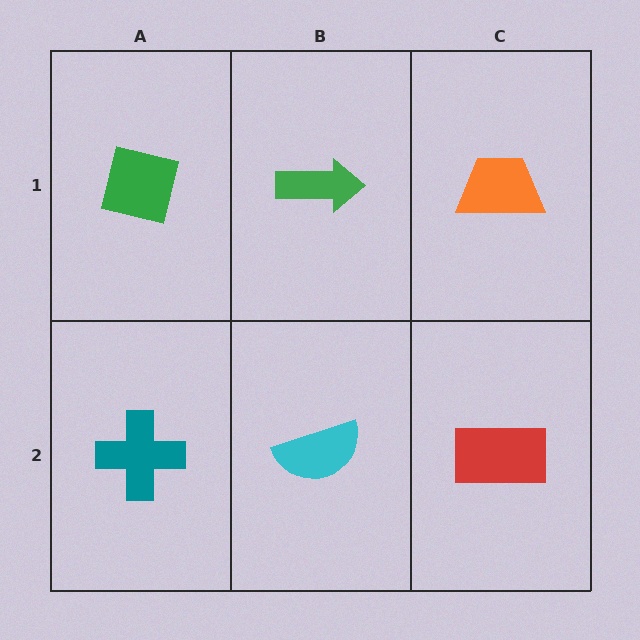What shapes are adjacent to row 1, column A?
A teal cross (row 2, column A), a green arrow (row 1, column B).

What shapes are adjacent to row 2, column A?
A green square (row 1, column A), a cyan semicircle (row 2, column B).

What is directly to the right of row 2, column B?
A red rectangle.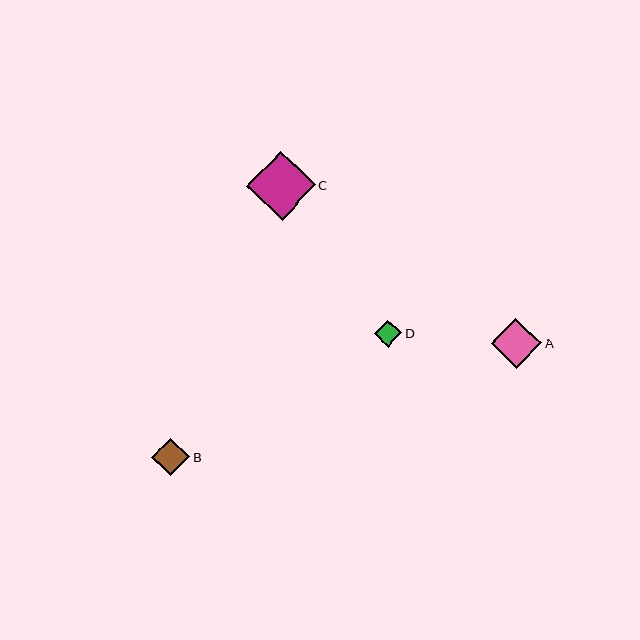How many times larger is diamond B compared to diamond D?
Diamond B is approximately 1.4 times the size of diamond D.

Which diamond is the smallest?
Diamond D is the smallest with a size of approximately 27 pixels.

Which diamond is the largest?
Diamond C is the largest with a size of approximately 69 pixels.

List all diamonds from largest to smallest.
From largest to smallest: C, A, B, D.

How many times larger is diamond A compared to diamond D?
Diamond A is approximately 1.8 times the size of diamond D.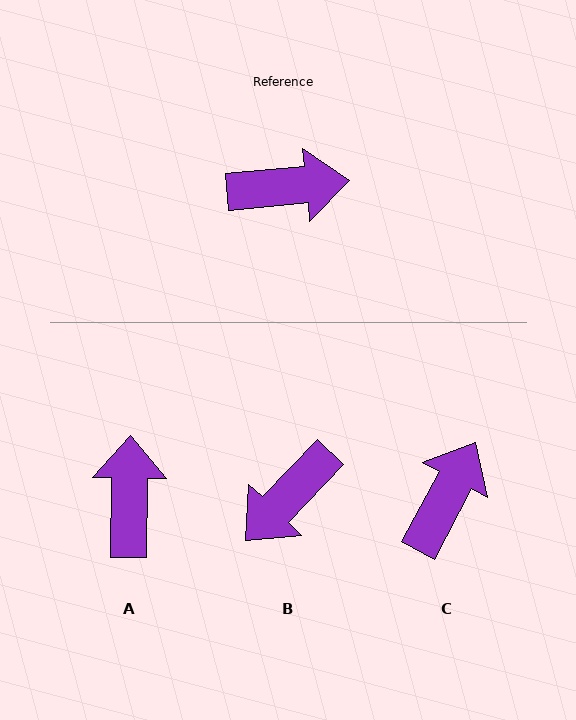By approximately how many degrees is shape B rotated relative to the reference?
Approximately 139 degrees clockwise.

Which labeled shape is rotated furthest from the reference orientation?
B, about 139 degrees away.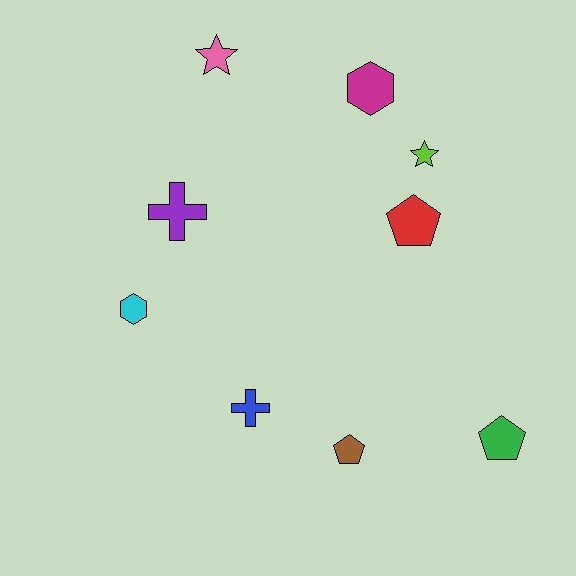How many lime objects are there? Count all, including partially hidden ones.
There is 1 lime object.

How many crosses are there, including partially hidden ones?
There are 2 crosses.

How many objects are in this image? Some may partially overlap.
There are 9 objects.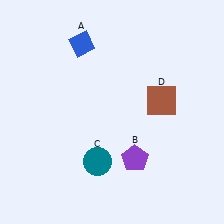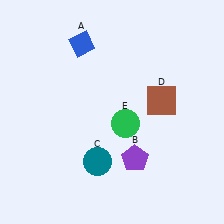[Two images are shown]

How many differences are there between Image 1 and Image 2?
There is 1 difference between the two images.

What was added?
A green circle (E) was added in Image 2.